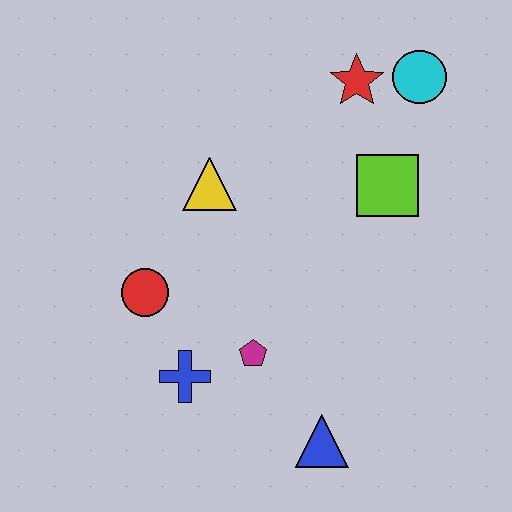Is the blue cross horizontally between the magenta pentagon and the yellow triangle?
No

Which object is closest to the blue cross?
The magenta pentagon is closest to the blue cross.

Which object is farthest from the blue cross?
The cyan circle is farthest from the blue cross.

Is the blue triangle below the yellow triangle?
Yes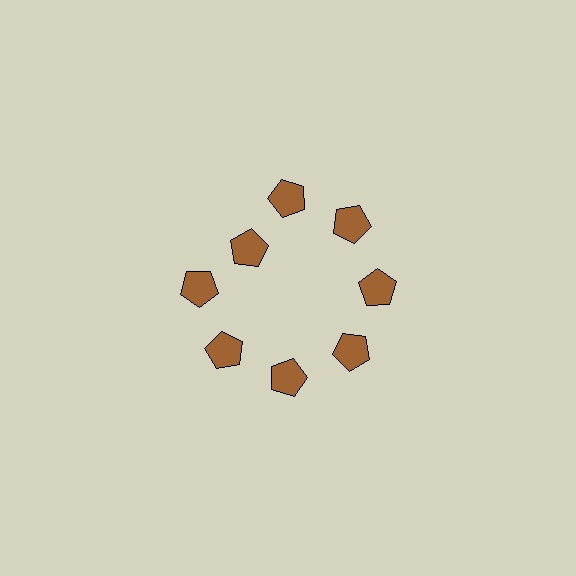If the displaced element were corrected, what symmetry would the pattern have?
It would have 8-fold rotational symmetry — the pattern would map onto itself every 45 degrees.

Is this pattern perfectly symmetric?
No. The 8 brown pentagons are arranged in a ring, but one element near the 10 o'clock position is pulled inward toward the center, breaking the 8-fold rotational symmetry.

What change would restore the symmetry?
The symmetry would be restored by moving it outward, back onto the ring so that all 8 pentagons sit at equal angles and equal distance from the center.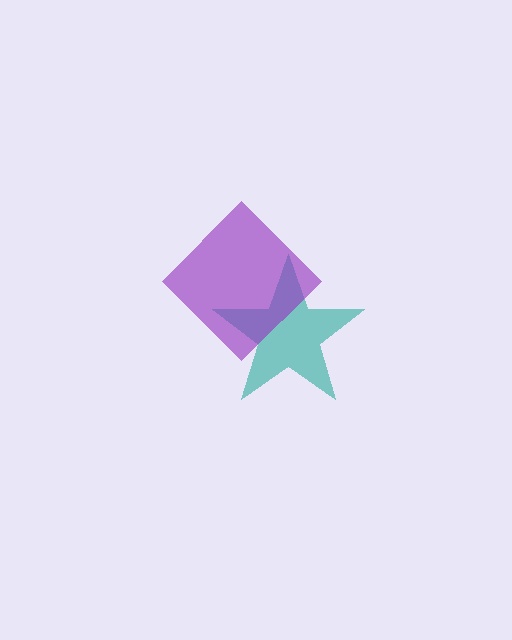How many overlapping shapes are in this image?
There are 2 overlapping shapes in the image.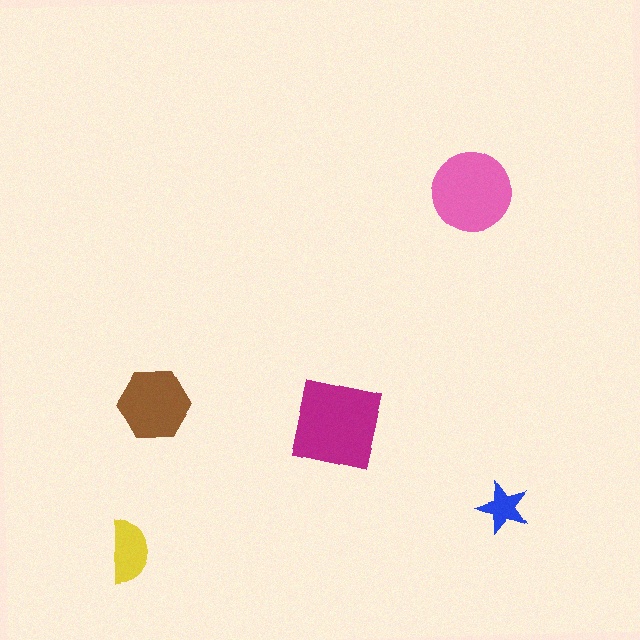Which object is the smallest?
The blue star.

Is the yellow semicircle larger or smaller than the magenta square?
Smaller.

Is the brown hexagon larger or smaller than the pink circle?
Smaller.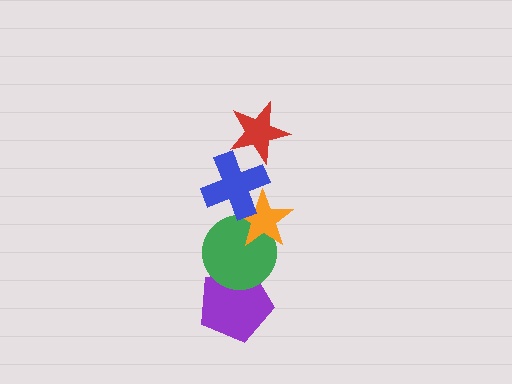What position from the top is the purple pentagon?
The purple pentagon is 5th from the top.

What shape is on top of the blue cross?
The red star is on top of the blue cross.